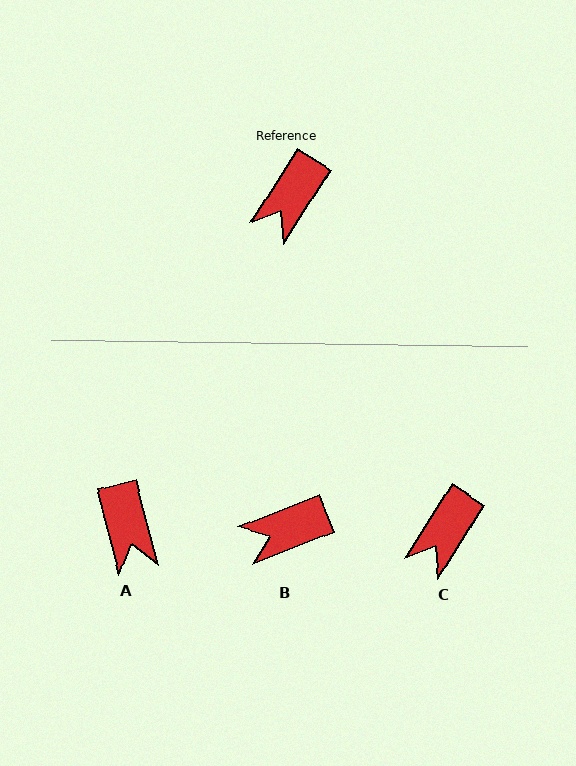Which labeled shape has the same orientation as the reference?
C.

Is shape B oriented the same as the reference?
No, it is off by about 36 degrees.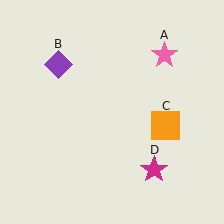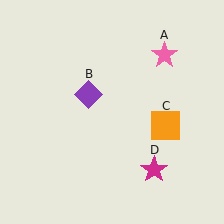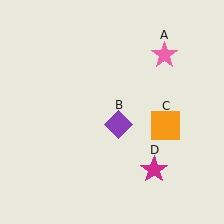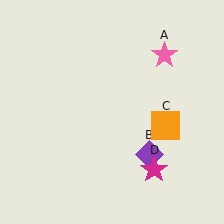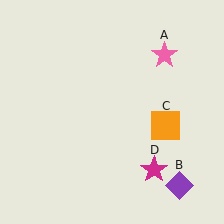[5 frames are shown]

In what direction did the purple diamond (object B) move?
The purple diamond (object B) moved down and to the right.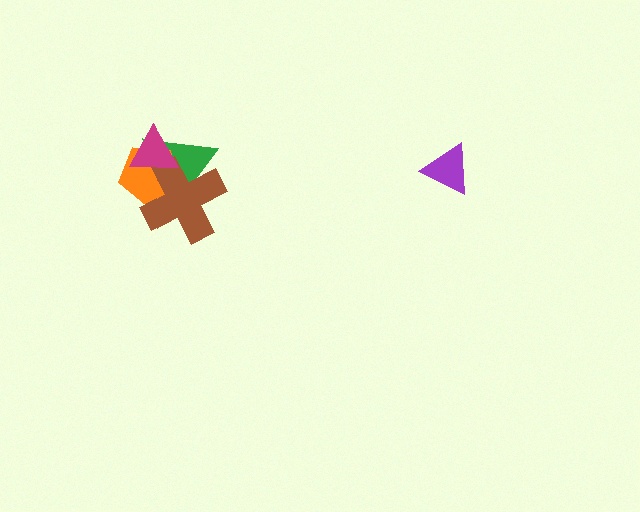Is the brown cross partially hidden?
Yes, it is partially covered by another shape.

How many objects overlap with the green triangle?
3 objects overlap with the green triangle.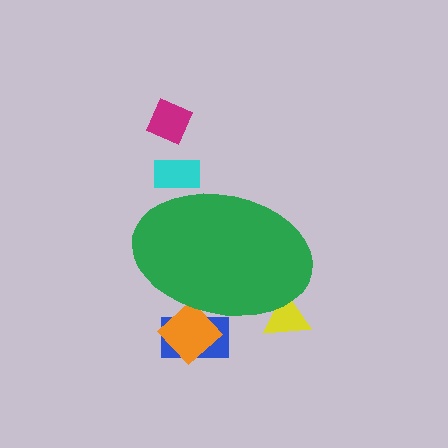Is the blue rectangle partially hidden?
Yes, the blue rectangle is partially hidden behind the green ellipse.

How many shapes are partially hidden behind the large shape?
4 shapes are partially hidden.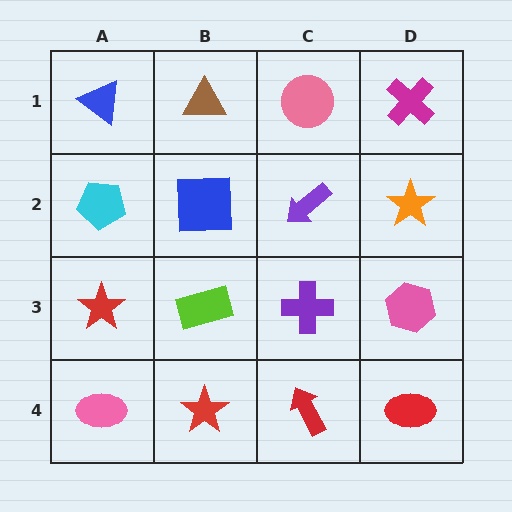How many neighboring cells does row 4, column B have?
3.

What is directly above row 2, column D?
A magenta cross.